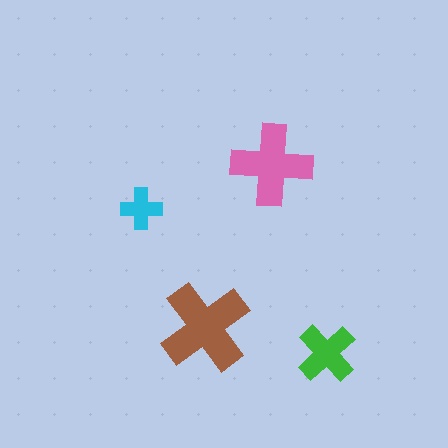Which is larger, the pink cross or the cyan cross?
The pink one.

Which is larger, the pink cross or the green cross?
The pink one.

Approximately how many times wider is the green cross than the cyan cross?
About 1.5 times wider.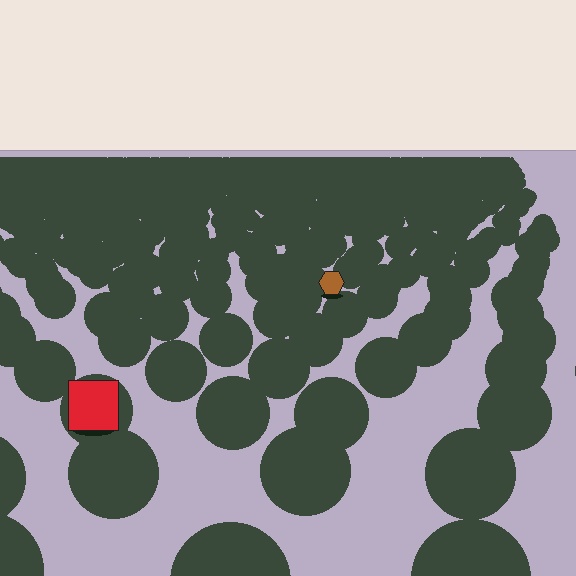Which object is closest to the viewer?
The red square is closest. The texture marks near it are larger and more spread out.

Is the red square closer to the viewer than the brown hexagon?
Yes. The red square is closer — you can tell from the texture gradient: the ground texture is coarser near it.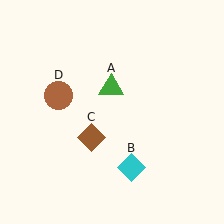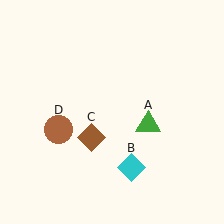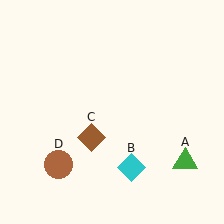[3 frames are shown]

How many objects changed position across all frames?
2 objects changed position: green triangle (object A), brown circle (object D).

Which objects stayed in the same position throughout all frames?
Cyan diamond (object B) and brown diamond (object C) remained stationary.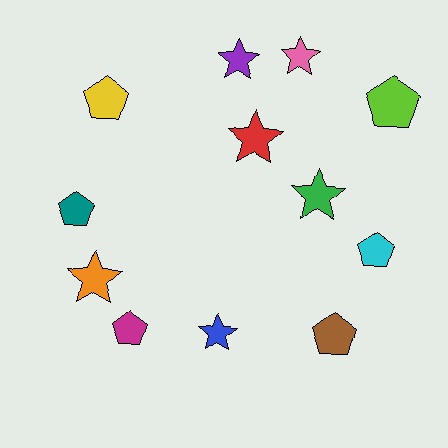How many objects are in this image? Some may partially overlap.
There are 12 objects.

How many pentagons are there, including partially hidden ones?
There are 6 pentagons.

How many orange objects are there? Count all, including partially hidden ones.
There is 1 orange object.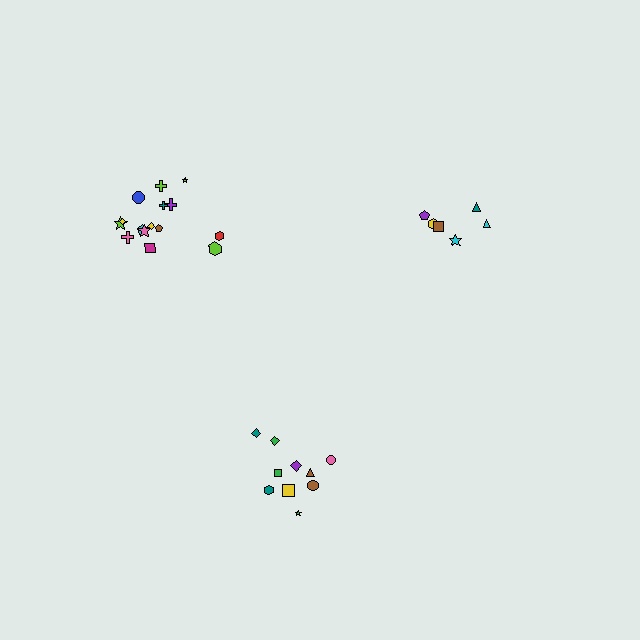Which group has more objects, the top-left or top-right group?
The top-left group.